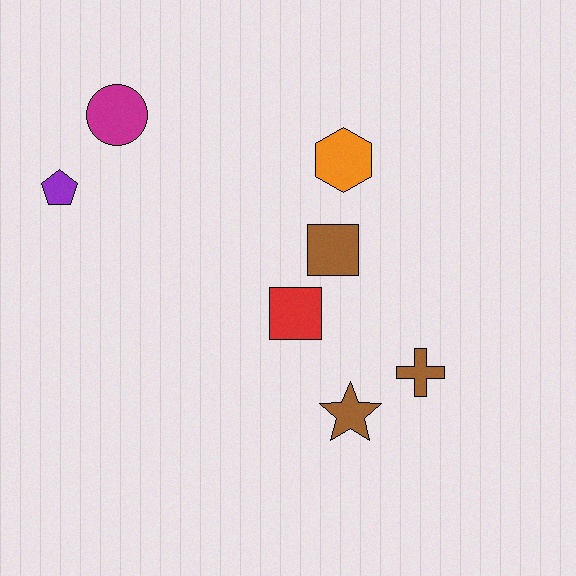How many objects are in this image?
There are 7 objects.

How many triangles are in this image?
There are no triangles.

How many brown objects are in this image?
There are 3 brown objects.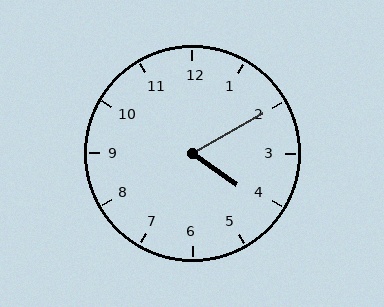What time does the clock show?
4:10.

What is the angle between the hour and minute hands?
Approximately 65 degrees.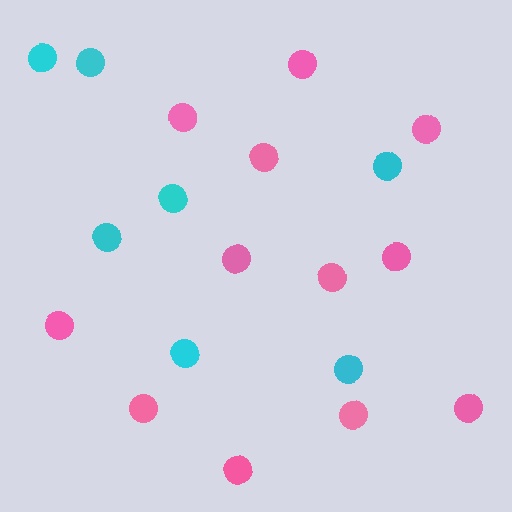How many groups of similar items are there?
There are 2 groups: one group of cyan circles (7) and one group of pink circles (12).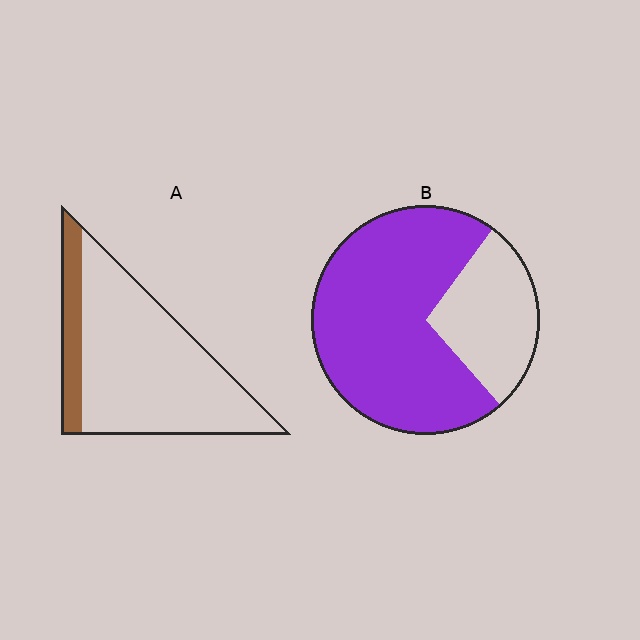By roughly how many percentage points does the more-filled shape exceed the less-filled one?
By roughly 55 percentage points (B over A).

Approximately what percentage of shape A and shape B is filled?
A is approximately 15% and B is approximately 70%.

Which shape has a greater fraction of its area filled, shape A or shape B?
Shape B.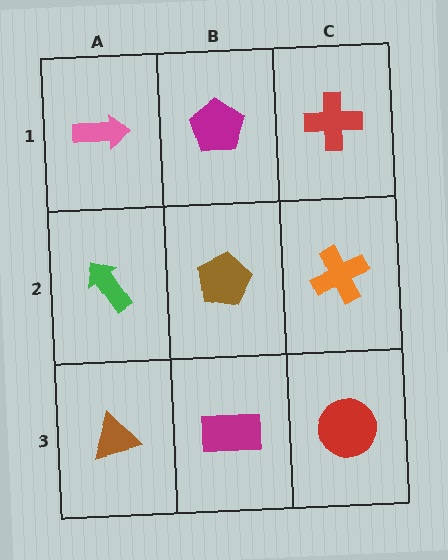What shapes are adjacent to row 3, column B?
A brown pentagon (row 2, column B), a brown triangle (row 3, column A), a red circle (row 3, column C).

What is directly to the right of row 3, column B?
A red circle.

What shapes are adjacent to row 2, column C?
A red cross (row 1, column C), a red circle (row 3, column C), a brown pentagon (row 2, column B).